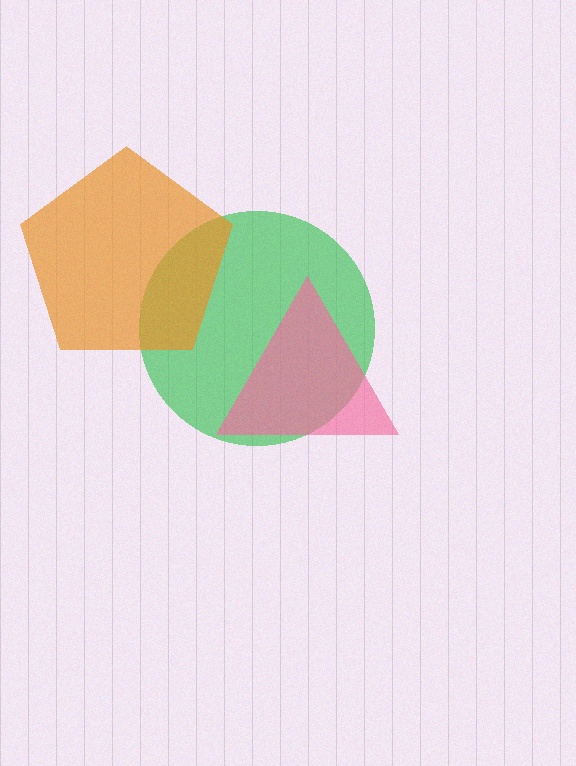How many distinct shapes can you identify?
There are 3 distinct shapes: a green circle, an orange pentagon, a pink triangle.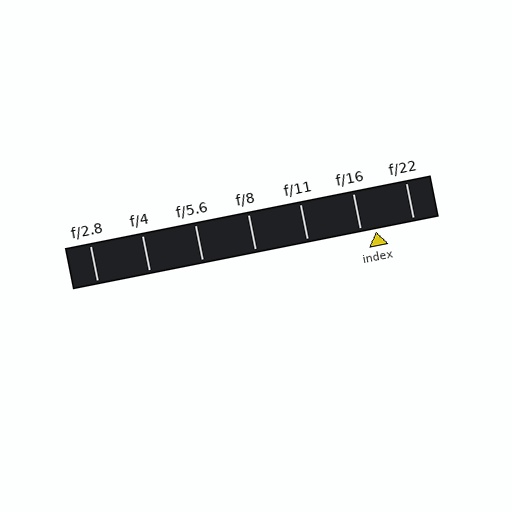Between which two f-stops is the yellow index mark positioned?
The index mark is between f/16 and f/22.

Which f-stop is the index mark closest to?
The index mark is closest to f/16.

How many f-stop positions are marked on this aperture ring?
There are 7 f-stop positions marked.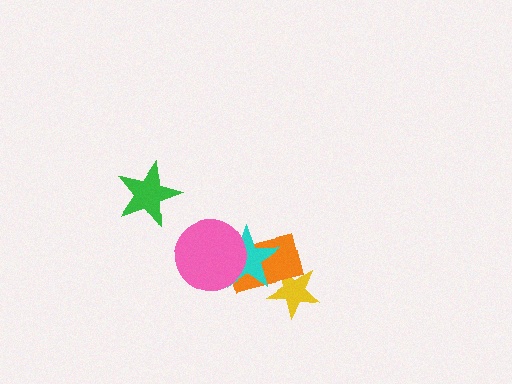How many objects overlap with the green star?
0 objects overlap with the green star.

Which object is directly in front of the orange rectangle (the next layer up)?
The cyan star is directly in front of the orange rectangle.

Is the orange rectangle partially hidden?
Yes, it is partially covered by another shape.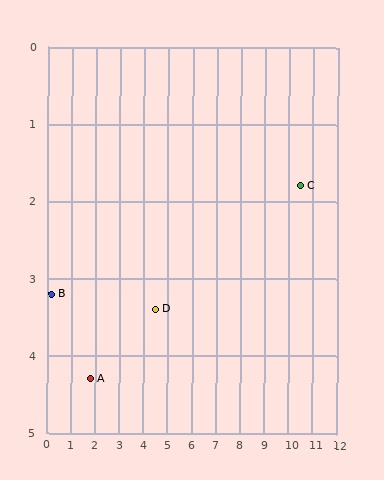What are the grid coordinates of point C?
Point C is at approximately (10.5, 1.8).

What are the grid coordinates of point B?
Point B is at approximately (0.2, 3.2).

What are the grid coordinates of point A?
Point A is at approximately (1.8, 4.3).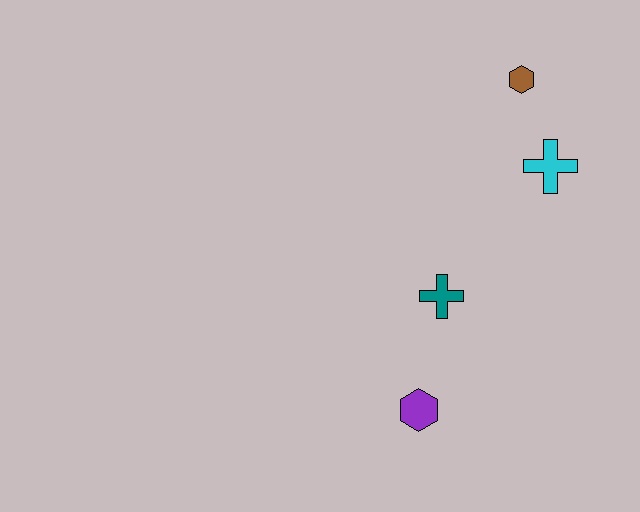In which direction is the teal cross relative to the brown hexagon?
The teal cross is below the brown hexagon.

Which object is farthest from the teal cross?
The brown hexagon is farthest from the teal cross.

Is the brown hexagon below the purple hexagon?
No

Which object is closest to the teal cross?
The purple hexagon is closest to the teal cross.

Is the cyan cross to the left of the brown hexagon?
No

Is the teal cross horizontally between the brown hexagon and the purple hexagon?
Yes